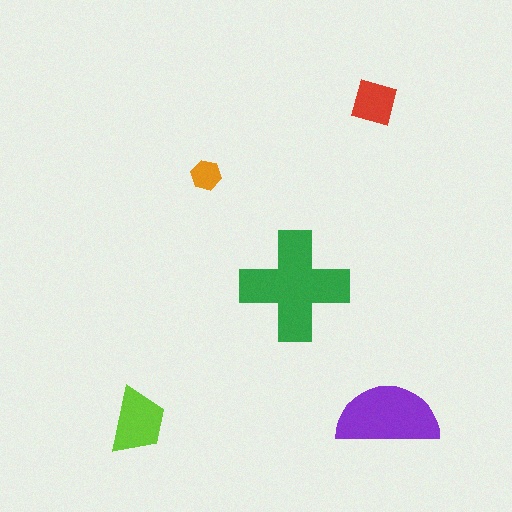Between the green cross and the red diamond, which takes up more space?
The green cross.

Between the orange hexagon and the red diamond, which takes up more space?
The red diamond.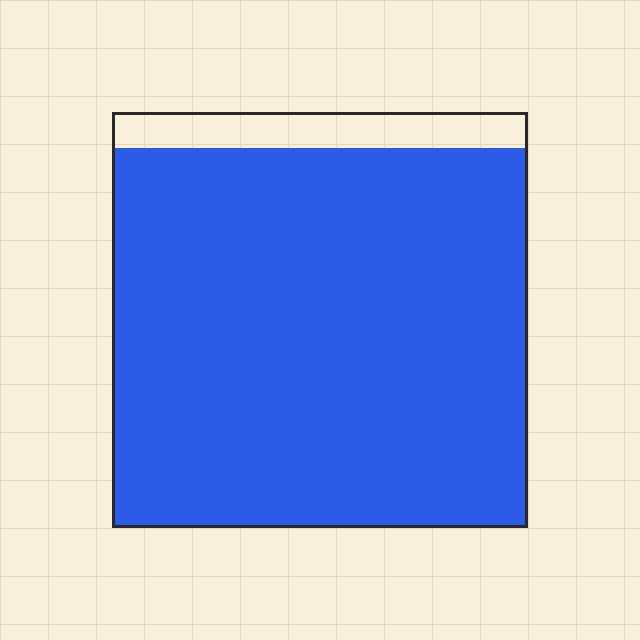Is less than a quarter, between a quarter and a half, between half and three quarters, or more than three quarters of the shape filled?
More than three quarters.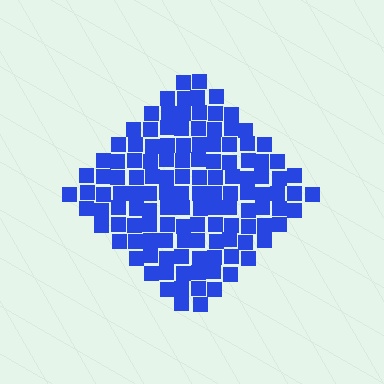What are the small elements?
The small elements are squares.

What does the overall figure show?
The overall figure shows a diamond.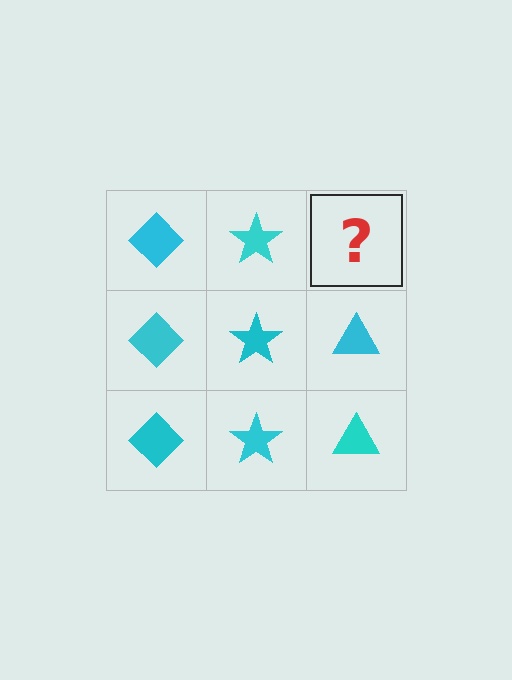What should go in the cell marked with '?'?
The missing cell should contain a cyan triangle.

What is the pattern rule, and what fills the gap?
The rule is that each column has a consistent shape. The gap should be filled with a cyan triangle.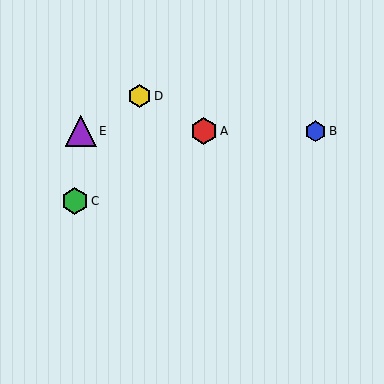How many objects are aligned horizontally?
3 objects (A, B, E) are aligned horizontally.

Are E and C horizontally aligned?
No, E is at y≈131 and C is at y≈201.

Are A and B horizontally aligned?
Yes, both are at y≈131.